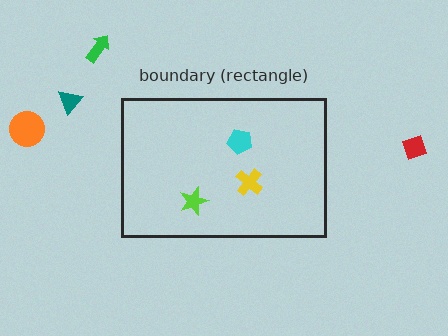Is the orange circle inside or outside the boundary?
Outside.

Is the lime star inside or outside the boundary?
Inside.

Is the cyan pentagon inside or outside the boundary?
Inside.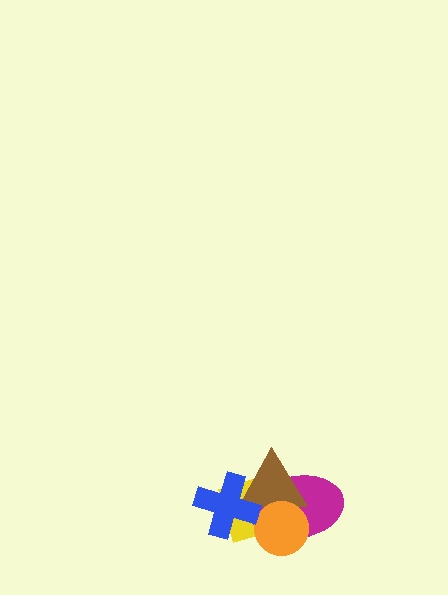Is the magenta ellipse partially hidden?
Yes, it is partially covered by another shape.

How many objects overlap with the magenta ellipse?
4 objects overlap with the magenta ellipse.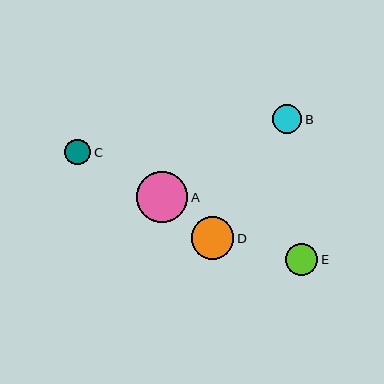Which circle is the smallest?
Circle C is the smallest with a size of approximately 26 pixels.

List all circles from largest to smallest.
From largest to smallest: A, D, E, B, C.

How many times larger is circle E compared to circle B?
Circle E is approximately 1.1 times the size of circle B.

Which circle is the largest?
Circle A is the largest with a size of approximately 51 pixels.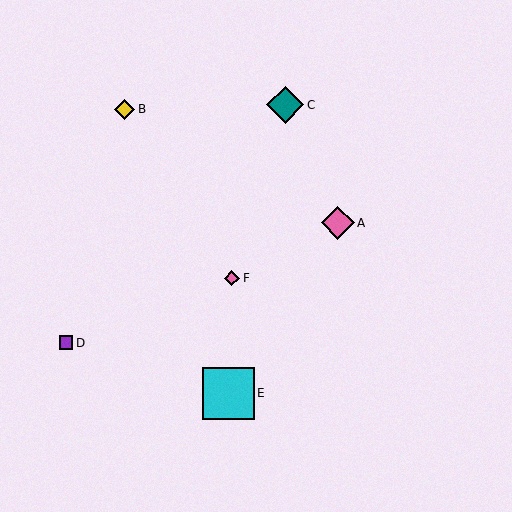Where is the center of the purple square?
The center of the purple square is at (66, 343).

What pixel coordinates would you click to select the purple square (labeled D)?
Click at (66, 343) to select the purple square D.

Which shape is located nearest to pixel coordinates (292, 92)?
The teal diamond (labeled C) at (285, 105) is nearest to that location.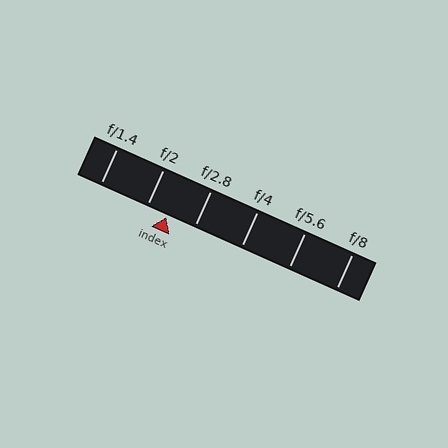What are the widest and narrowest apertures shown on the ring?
The widest aperture shown is f/1.4 and the narrowest is f/8.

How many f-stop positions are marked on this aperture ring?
There are 6 f-stop positions marked.